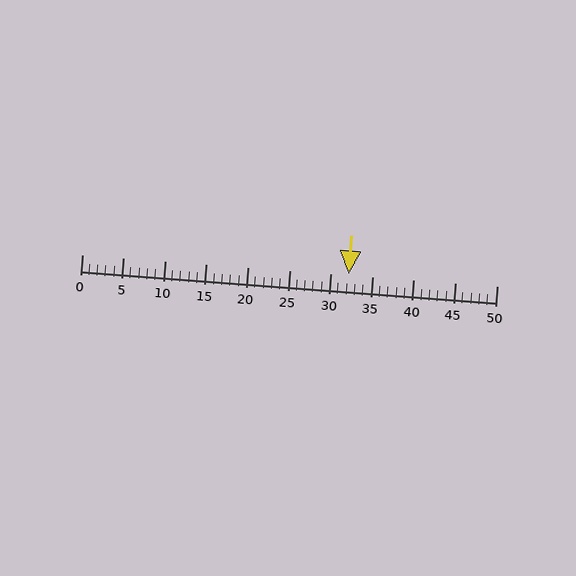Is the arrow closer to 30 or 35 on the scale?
The arrow is closer to 30.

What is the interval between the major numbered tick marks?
The major tick marks are spaced 5 units apart.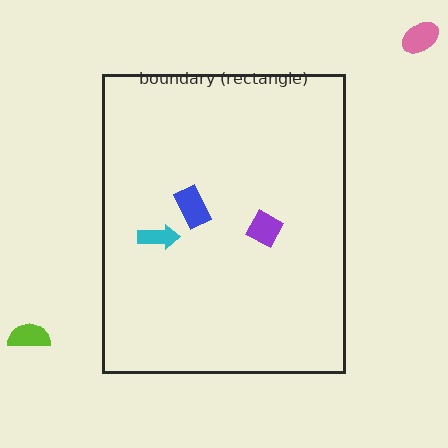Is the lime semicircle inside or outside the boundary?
Outside.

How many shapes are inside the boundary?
3 inside, 2 outside.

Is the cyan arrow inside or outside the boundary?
Inside.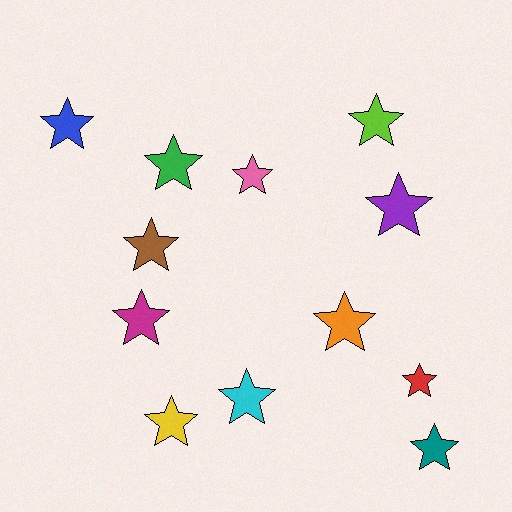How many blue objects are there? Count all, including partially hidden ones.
There is 1 blue object.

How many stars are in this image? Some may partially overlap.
There are 12 stars.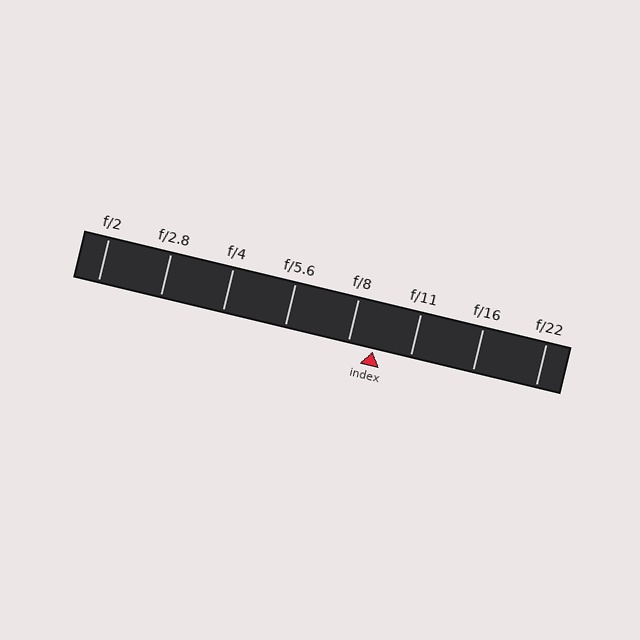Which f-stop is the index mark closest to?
The index mark is closest to f/8.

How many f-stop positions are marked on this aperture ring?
There are 8 f-stop positions marked.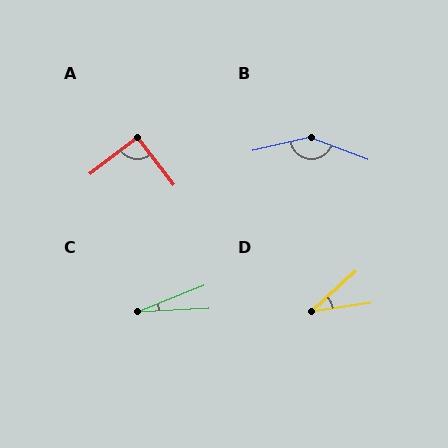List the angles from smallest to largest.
C (19°), D (34°), A (91°), B (147°).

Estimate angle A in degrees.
Approximately 91 degrees.